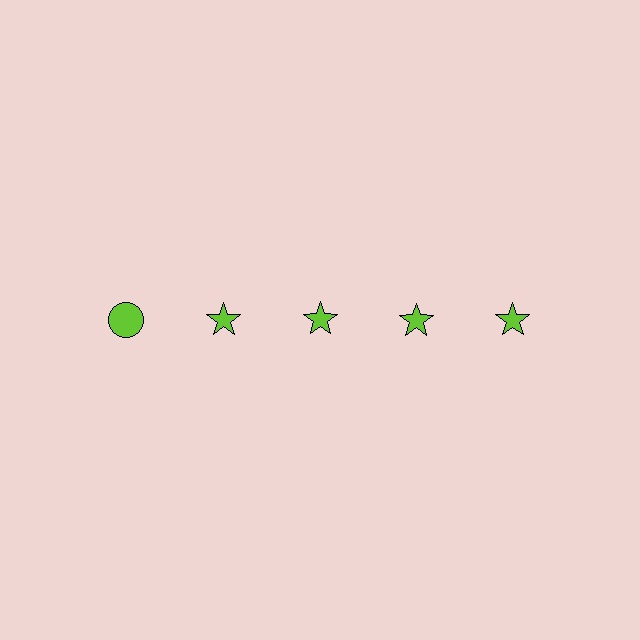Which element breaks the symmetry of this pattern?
The lime circle in the top row, leftmost column breaks the symmetry. All other shapes are lime stars.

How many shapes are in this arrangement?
There are 5 shapes arranged in a grid pattern.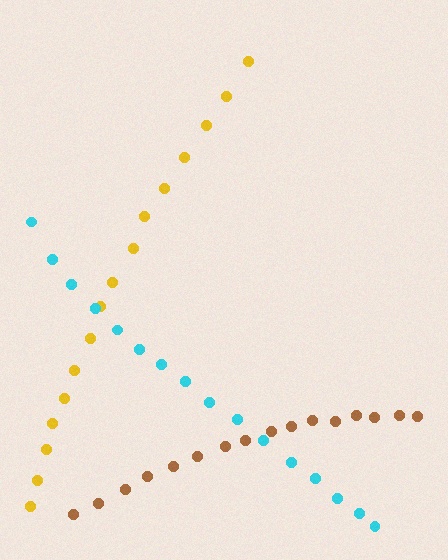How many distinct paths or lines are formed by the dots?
There are 3 distinct paths.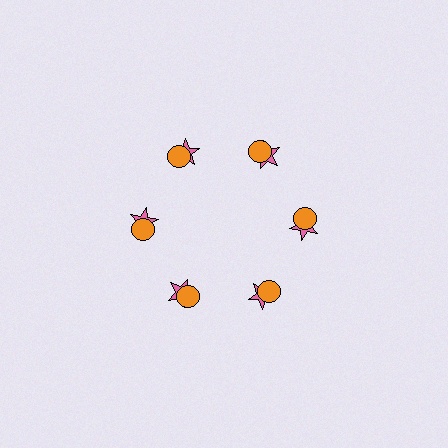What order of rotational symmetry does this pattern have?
This pattern has 6-fold rotational symmetry.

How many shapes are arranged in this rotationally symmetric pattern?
There are 12 shapes, arranged in 6 groups of 2.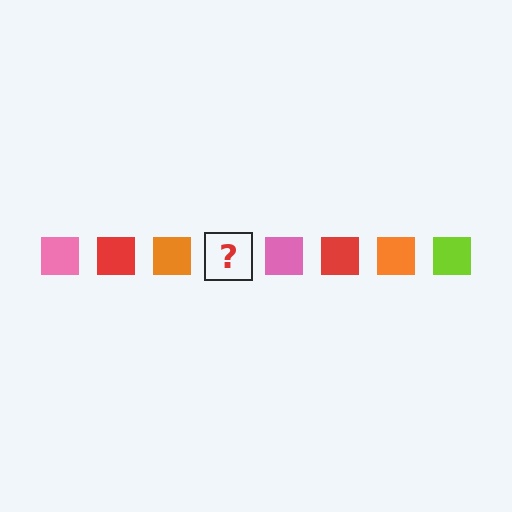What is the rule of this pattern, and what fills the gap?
The rule is that the pattern cycles through pink, red, orange, lime squares. The gap should be filled with a lime square.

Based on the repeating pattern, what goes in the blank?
The blank should be a lime square.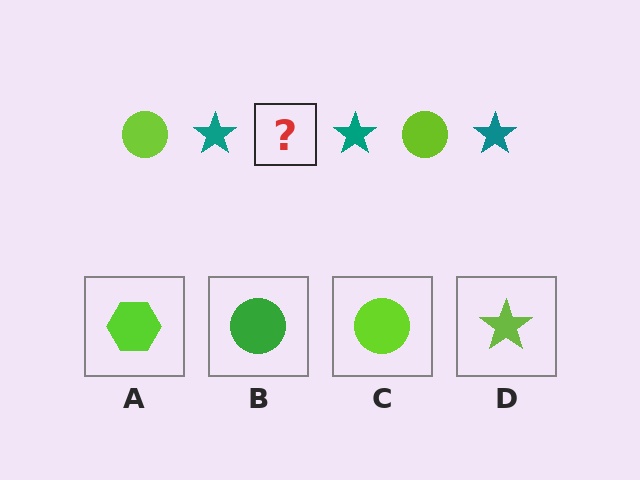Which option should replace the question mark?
Option C.